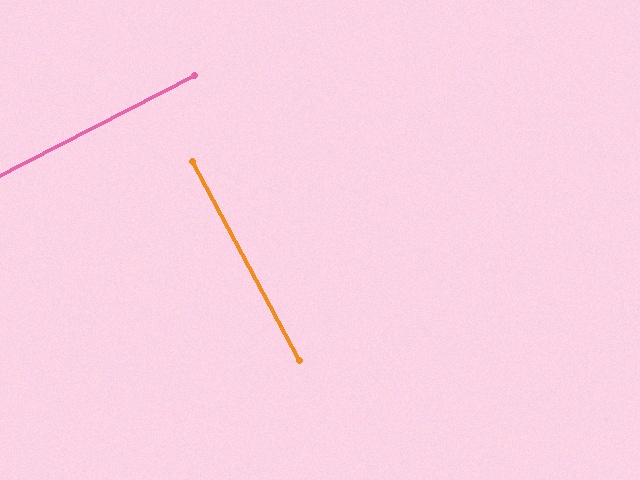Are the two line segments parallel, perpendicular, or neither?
Perpendicular — they meet at approximately 89°.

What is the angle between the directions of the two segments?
Approximately 89 degrees.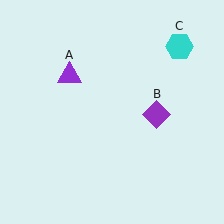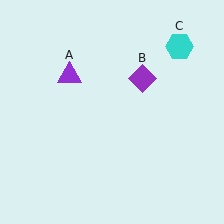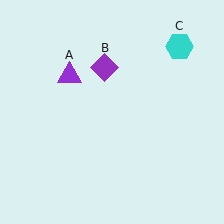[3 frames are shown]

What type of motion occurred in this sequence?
The purple diamond (object B) rotated counterclockwise around the center of the scene.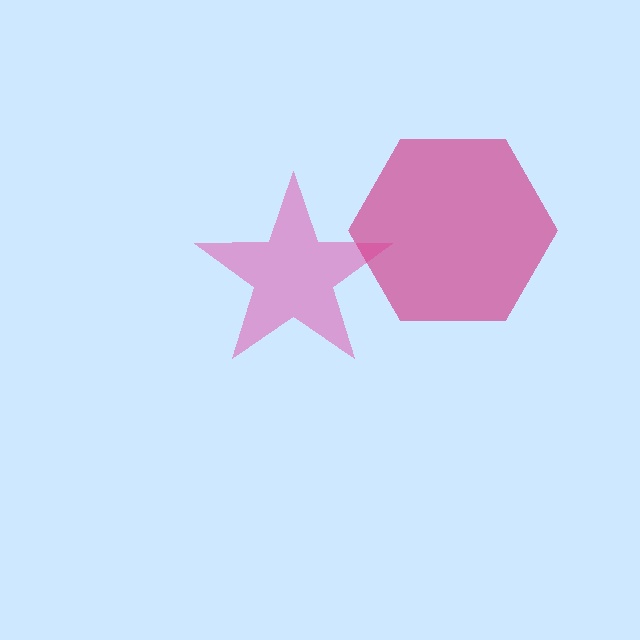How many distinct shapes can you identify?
There are 2 distinct shapes: a pink star, a magenta hexagon.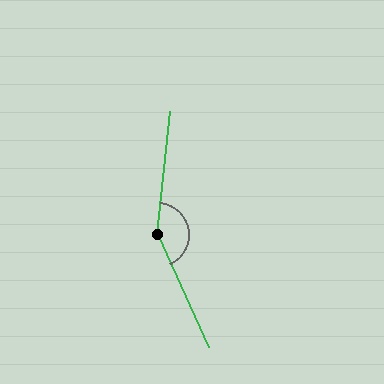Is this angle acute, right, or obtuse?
It is obtuse.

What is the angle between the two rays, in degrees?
Approximately 150 degrees.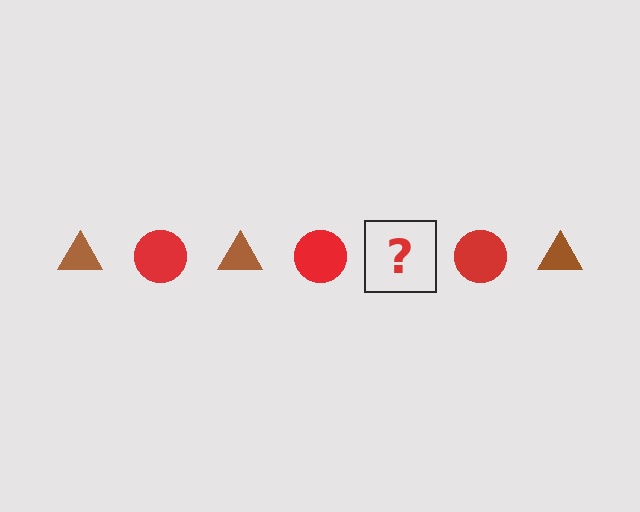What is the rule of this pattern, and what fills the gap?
The rule is that the pattern alternates between brown triangle and red circle. The gap should be filled with a brown triangle.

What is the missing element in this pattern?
The missing element is a brown triangle.